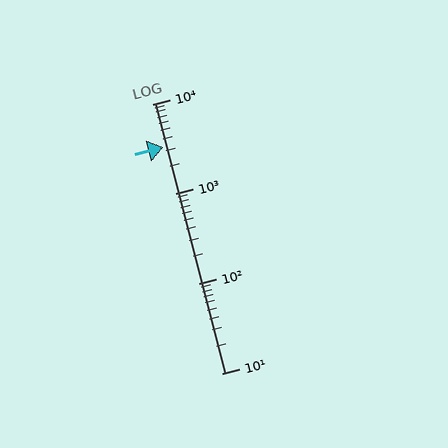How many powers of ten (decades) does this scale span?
The scale spans 3 decades, from 10 to 10000.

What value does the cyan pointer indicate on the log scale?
The pointer indicates approximately 3300.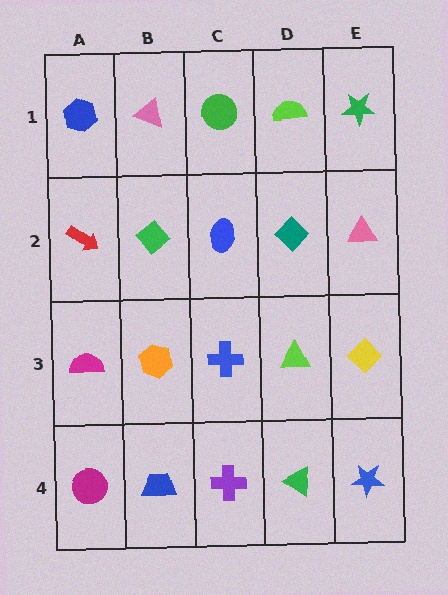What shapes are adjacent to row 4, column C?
A blue cross (row 3, column C), a blue trapezoid (row 4, column B), a green triangle (row 4, column D).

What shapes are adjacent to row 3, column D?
A teal diamond (row 2, column D), a green triangle (row 4, column D), a blue cross (row 3, column C), a yellow diamond (row 3, column E).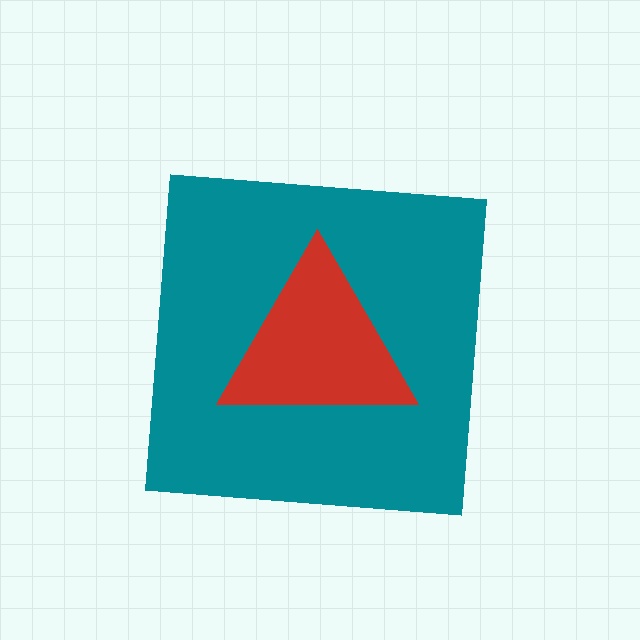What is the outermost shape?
The teal square.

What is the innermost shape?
The red triangle.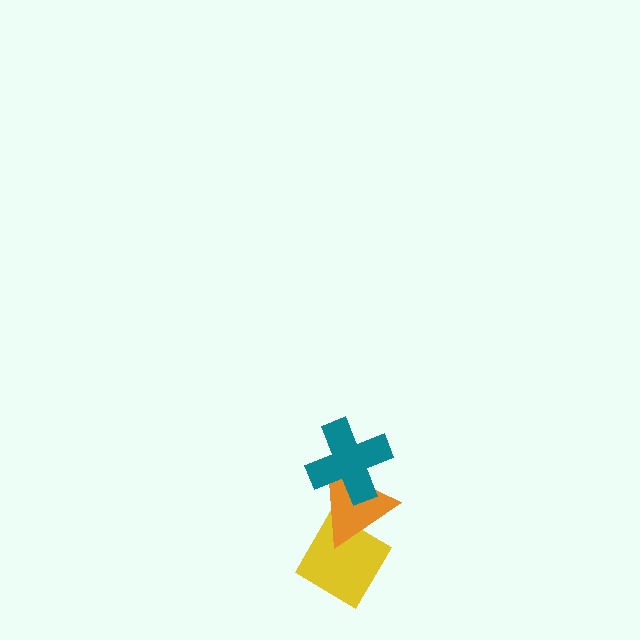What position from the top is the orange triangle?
The orange triangle is 2nd from the top.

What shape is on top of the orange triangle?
The teal cross is on top of the orange triangle.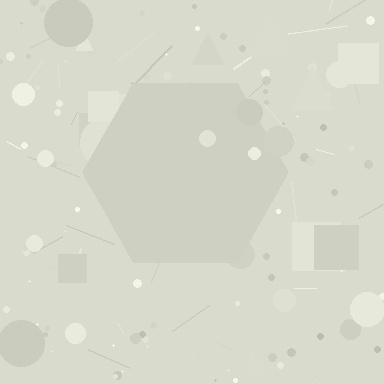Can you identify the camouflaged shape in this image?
The camouflaged shape is a hexagon.